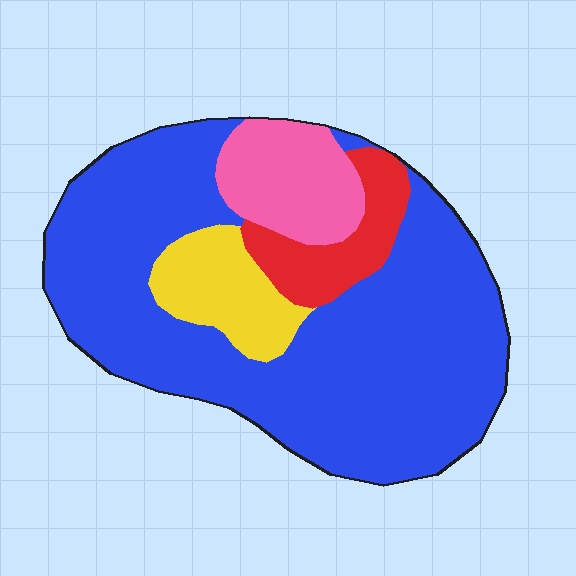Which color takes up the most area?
Blue, at roughly 70%.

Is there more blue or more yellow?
Blue.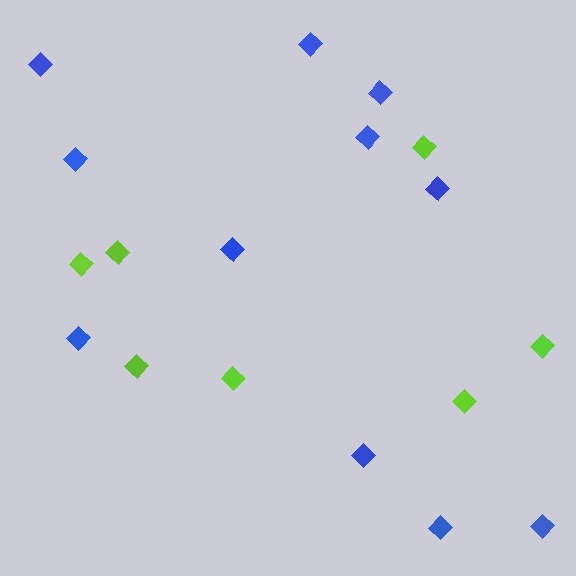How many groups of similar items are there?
There are 2 groups: one group of lime diamonds (7) and one group of blue diamonds (11).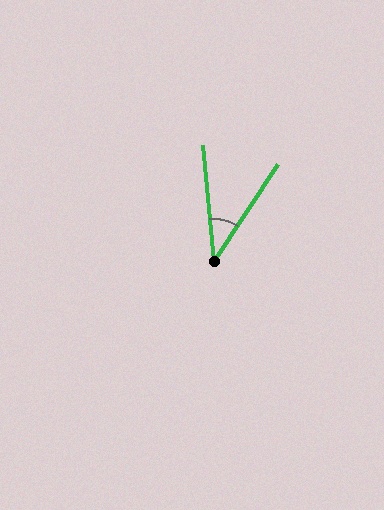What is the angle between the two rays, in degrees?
Approximately 39 degrees.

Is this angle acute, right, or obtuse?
It is acute.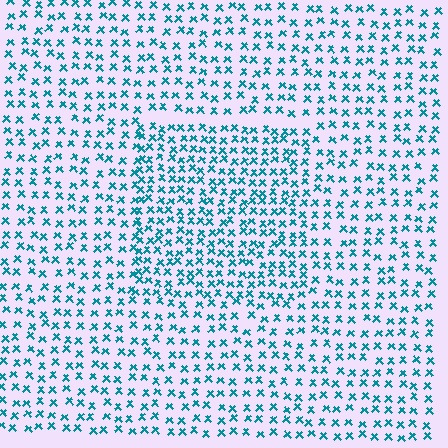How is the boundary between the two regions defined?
The boundary is defined by a change in element density (approximately 1.6x ratio). All elements are the same color, size, and shape.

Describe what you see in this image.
The image contains small teal elements arranged at two different densities. A rectangle-shaped region is visible where the elements are more densely packed than the surrounding area.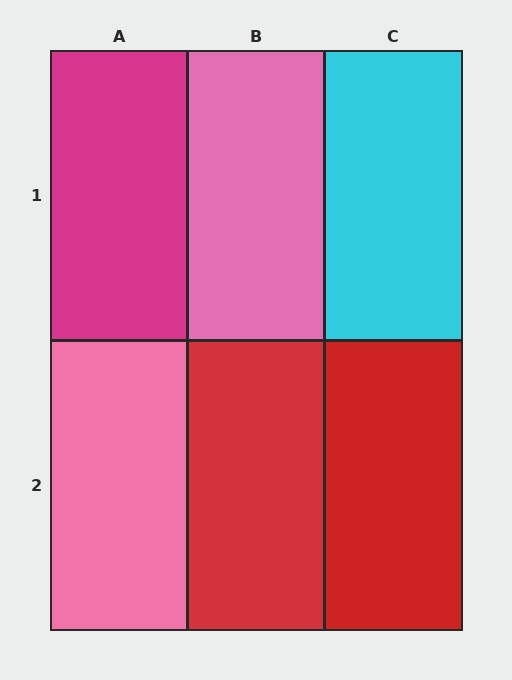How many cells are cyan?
1 cell is cyan.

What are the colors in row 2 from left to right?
Pink, red, red.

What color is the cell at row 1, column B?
Pink.